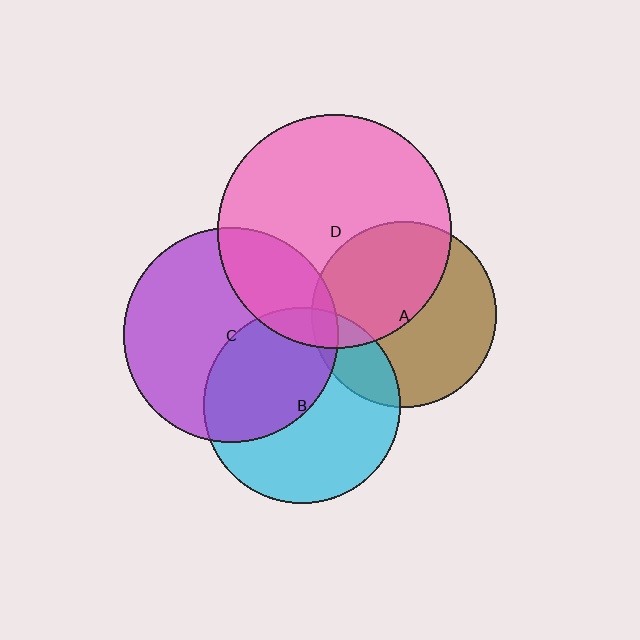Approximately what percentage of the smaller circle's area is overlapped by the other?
Approximately 20%.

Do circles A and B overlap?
Yes.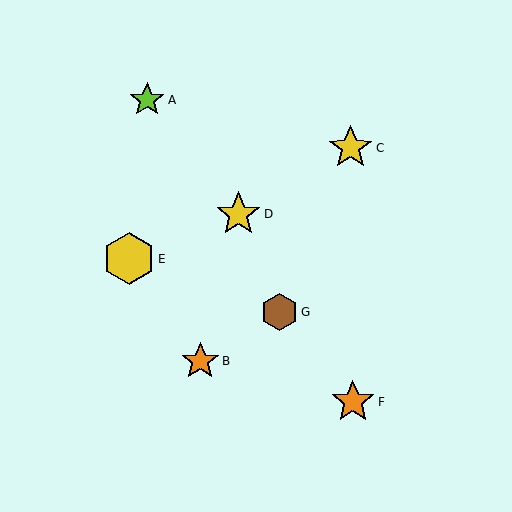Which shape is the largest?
The yellow hexagon (labeled E) is the largest.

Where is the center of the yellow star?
The center of the yellow star is at (238, 214).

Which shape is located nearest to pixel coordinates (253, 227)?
The yellow star (labeled D) at (238, 214) is nearest to that location.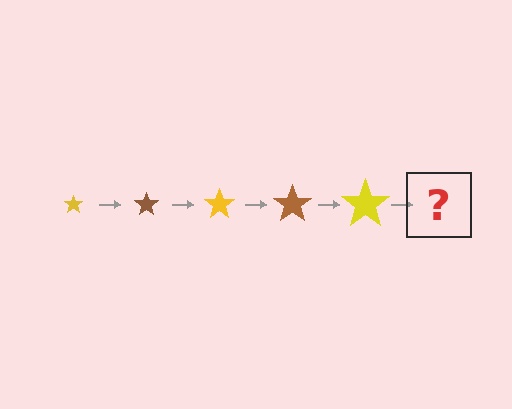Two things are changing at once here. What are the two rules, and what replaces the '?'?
The two rules are that the star grows larger each step and the color cycles through yellow and brown. The '?' should be a brown star, larger than the previous one.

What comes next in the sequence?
The next element should be a brown star, larger than the previous one.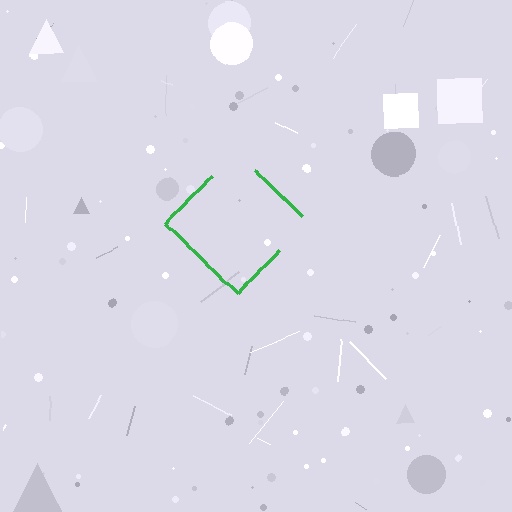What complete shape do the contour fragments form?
The contour fragments form a diamond.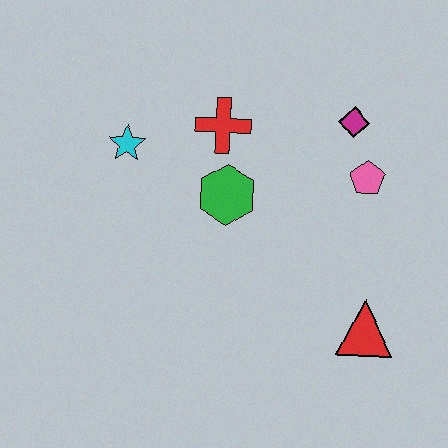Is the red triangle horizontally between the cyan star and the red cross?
No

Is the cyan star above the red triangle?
Yes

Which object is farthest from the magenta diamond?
The cyan star is farthest from the magenta diamond.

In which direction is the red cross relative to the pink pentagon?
The red cross is to the left of the pink pentagon.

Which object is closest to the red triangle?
The pink pentagon is closest to the red triangle.